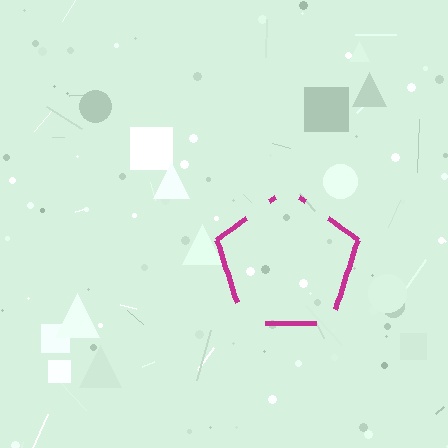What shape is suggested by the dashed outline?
The dashed outline suggests a pentagon.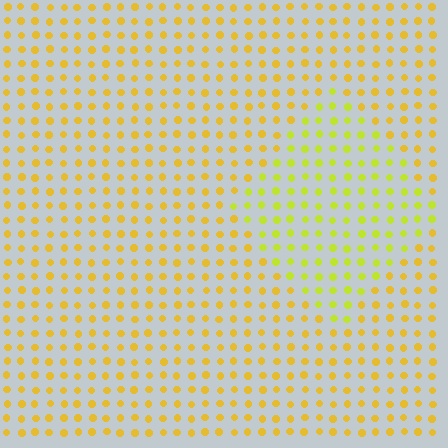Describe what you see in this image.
The image is filled with small yellow elements in a uniform arrangement. A diamond-shaped region is visible where the elements are tinted to a slightly different hue, forming a subtle color boundary.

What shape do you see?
I see a diamond.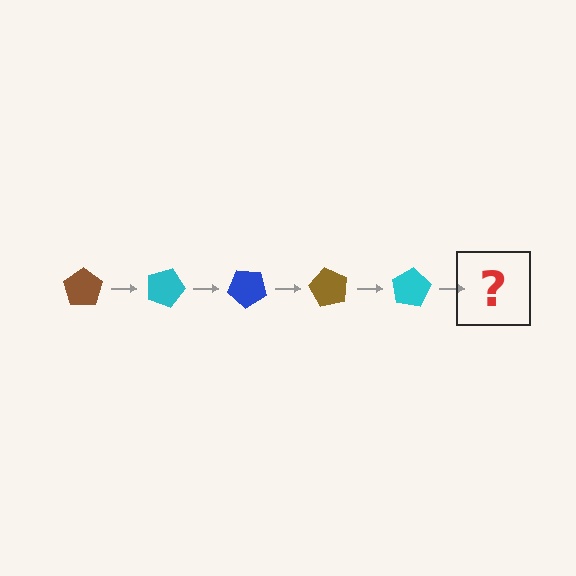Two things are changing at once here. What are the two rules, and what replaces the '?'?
The two rules are that it rotates 20 degrees each step and the color cycles through brown, cyan, and blue. The '?' should be a blue pentagon, rotated 100 degrees from the start.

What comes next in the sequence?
The next element should be a blue pentagon, rotated 100 degrees from the start.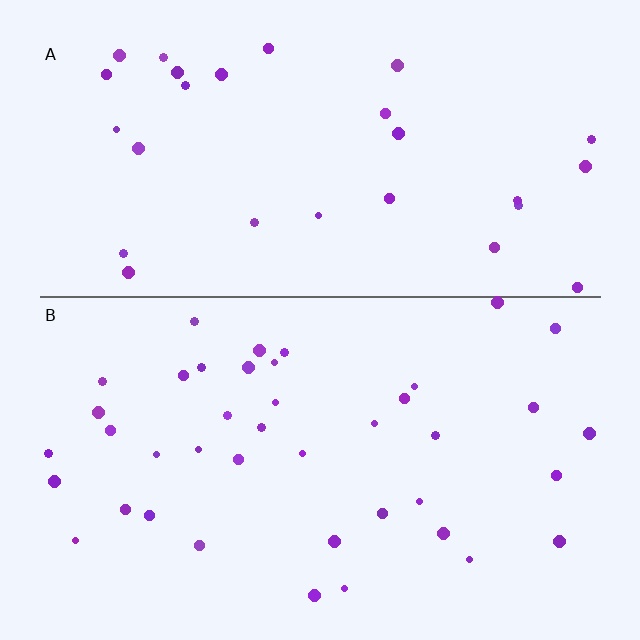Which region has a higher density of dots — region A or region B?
B (the bottom).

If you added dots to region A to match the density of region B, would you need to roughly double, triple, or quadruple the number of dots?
Approximately double.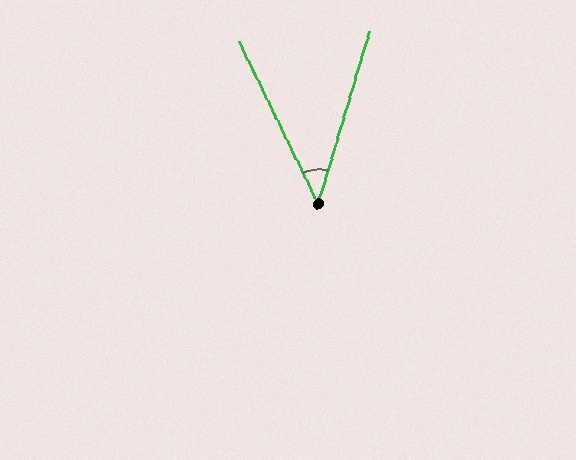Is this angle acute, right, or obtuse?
It is acute.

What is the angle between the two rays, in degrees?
Approximately 42 degrees.